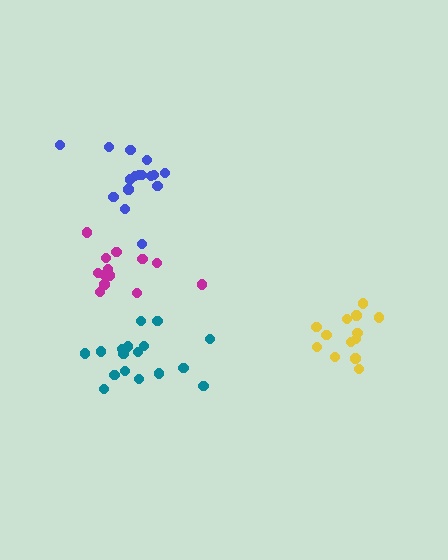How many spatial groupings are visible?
There are 4 spatial groupings.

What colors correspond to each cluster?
The clusters are colored: yellow, teal, blue, magenta.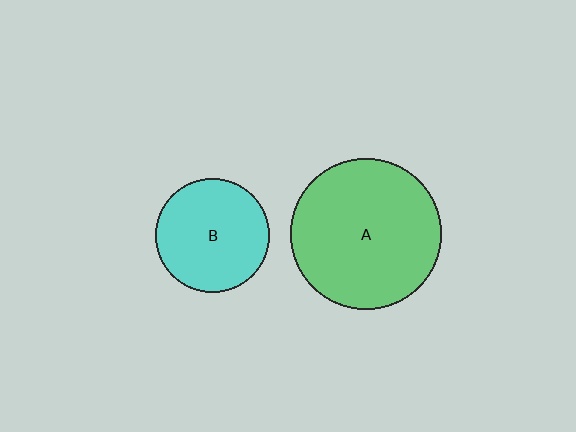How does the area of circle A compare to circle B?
Approximately 1.8 times.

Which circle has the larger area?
Circle A (green).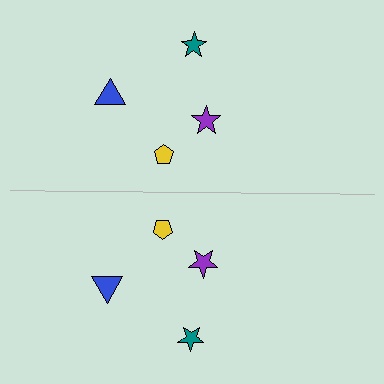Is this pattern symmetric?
Yes, this pattern has bilateral (reflection) symmetry.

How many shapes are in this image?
There are 8 shapes in this image.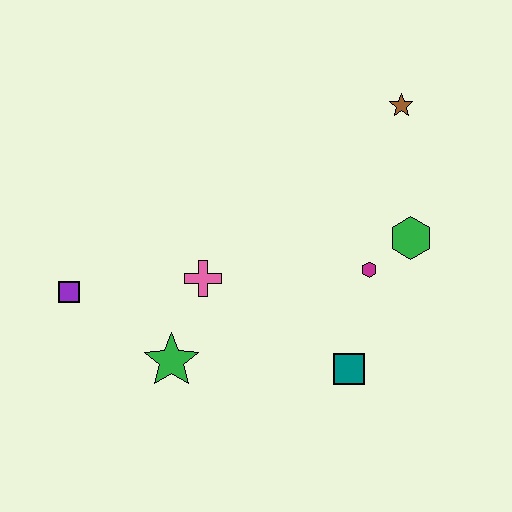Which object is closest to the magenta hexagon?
The green hexagon is closest to the magenta hexagon.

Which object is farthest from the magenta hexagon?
The purple square is farthest from the magenta hexagon.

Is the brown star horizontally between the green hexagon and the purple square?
Yes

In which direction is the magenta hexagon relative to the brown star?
The magenta hexagon is below the brown star.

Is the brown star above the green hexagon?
Yes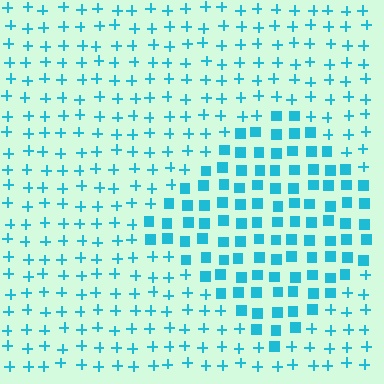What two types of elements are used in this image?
The image uses squares inside the diamond region and plus signs outside it.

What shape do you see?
I see a diamond.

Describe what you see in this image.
The image is filled with small cyan elements arranged in a uniform grid. A diamond-shaped region contains squares, while the surrounding area contains plus signs. The boundary is defined purely by the change in element shape.